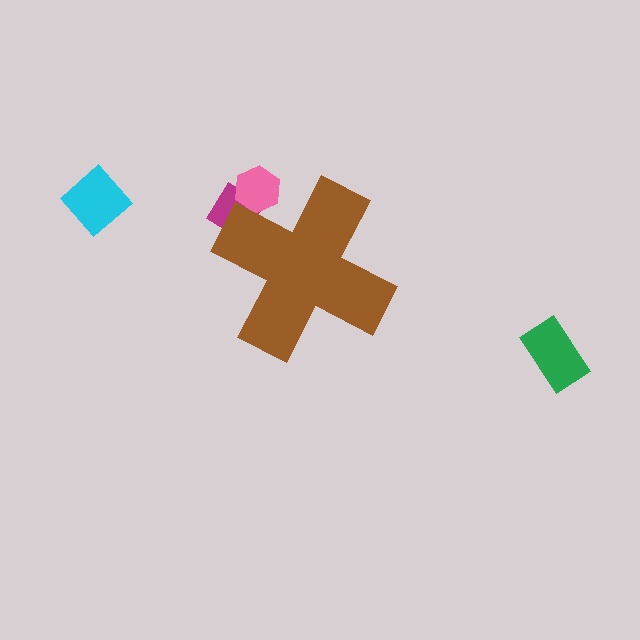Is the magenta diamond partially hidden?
Yes, the magenta diamond is partially hidden behind the brown cross.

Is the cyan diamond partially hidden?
No, the cyan diamond is fully visible.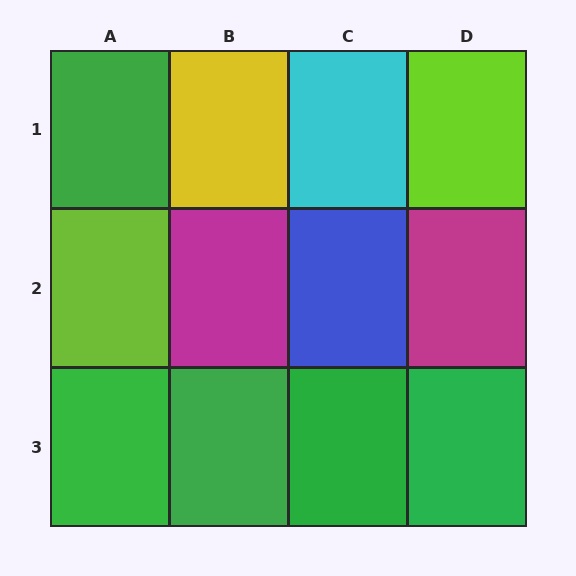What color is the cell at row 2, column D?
Magenta.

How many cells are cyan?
1 cell is cyan.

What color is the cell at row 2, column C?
Blue.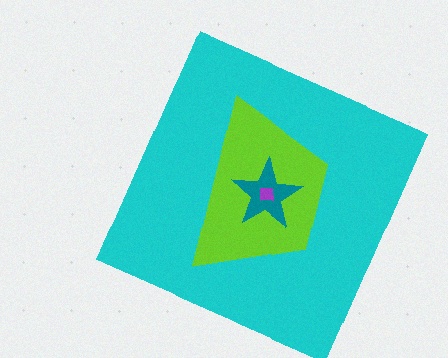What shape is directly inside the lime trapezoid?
The teal star.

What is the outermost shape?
The cyan square.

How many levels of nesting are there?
4.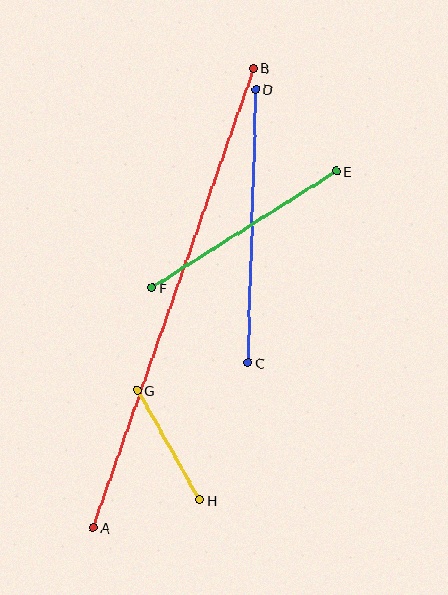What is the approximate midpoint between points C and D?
The midpoint is at approximately (252, 226) pixels.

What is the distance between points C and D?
The distance is approximately 273 pixels.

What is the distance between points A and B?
The distance is approximately 487 pixels.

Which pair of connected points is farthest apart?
Points A and B are farthest apart.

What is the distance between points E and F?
The distance is approximately 218 pixels.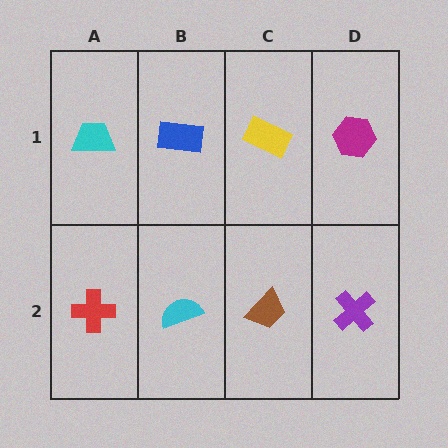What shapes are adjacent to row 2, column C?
A yellow rectangle (row 1, column C), a cyan semicircle (row 2, column B), a purple cross (row 2, column D).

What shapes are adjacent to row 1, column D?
A purple cross (row 2, column D), a yellow rectangle (row 1, column C).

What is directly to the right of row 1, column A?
A blue rectangle.